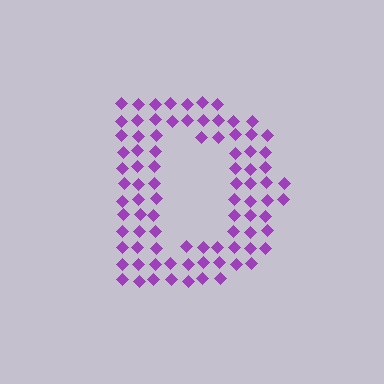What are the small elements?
The small elements are diamonds.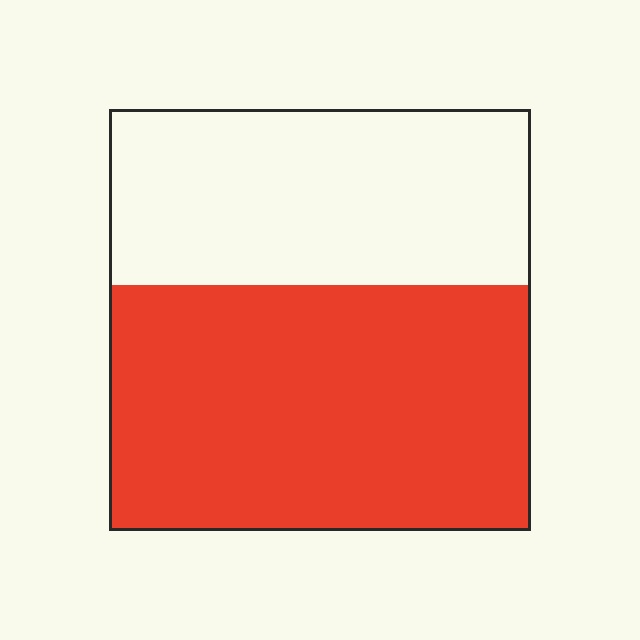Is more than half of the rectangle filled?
Yes.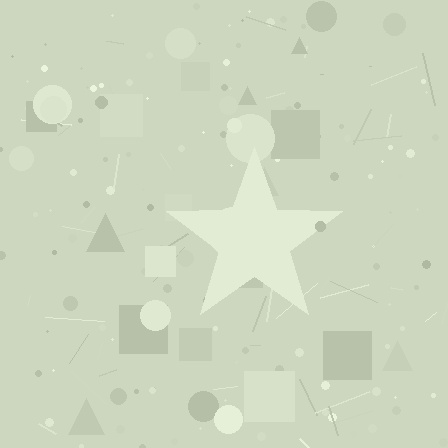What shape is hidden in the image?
A star is hidden in the image.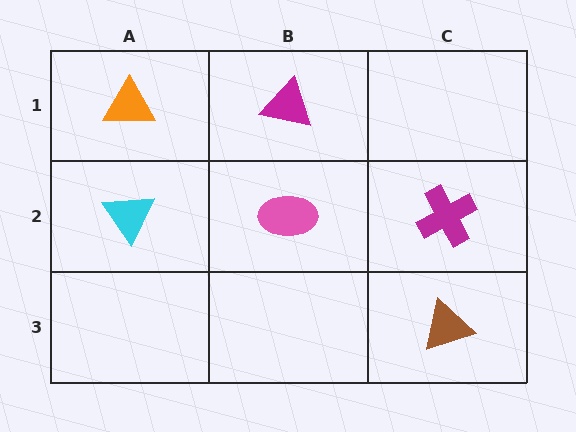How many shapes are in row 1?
2 shapes.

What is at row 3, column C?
A brown triangle.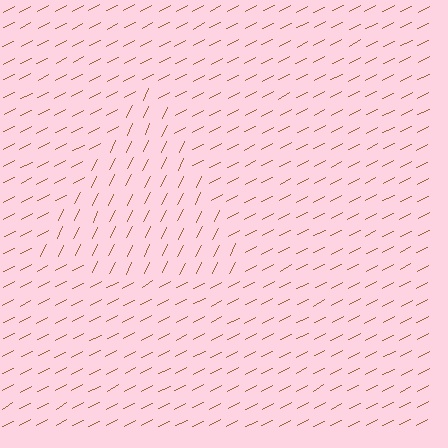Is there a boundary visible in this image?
Yes, there is a texture boundary formed by a change in line orientation.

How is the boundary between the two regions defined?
The boundary is defined purely by a change in line orientation (approximately 37 degrees difference). All lines are the same color and thickness.